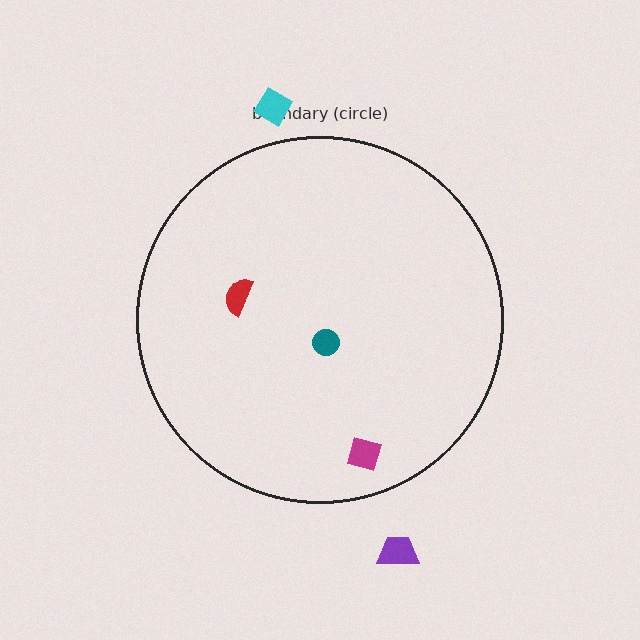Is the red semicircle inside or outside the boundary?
Inside.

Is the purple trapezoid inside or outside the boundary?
Outside.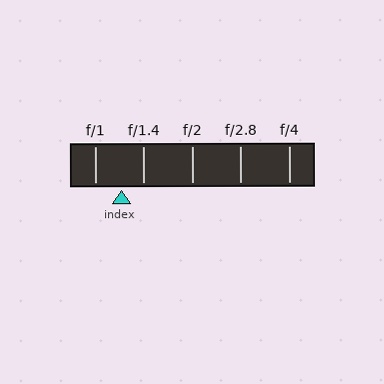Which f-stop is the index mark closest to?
The index mark is closest to f/1.4.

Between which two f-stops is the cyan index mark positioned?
The index mark is between f/1 and f/1.4.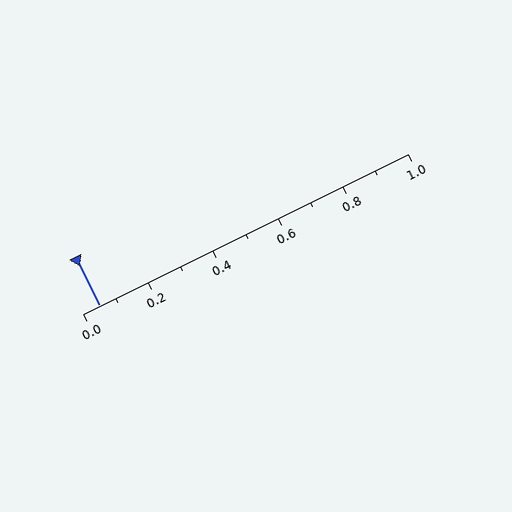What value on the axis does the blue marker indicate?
The marker indicates approximately 0.05.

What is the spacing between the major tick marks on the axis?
The major ticks are spaced 0.2 apart.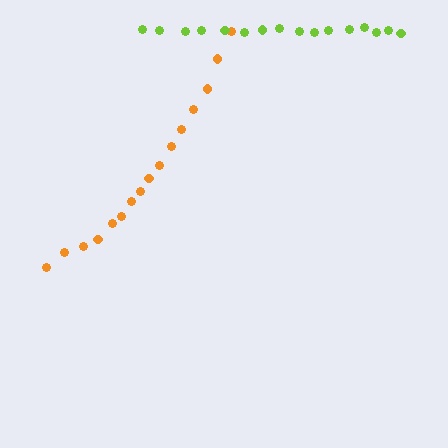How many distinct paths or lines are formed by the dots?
There are 2 distinct paths.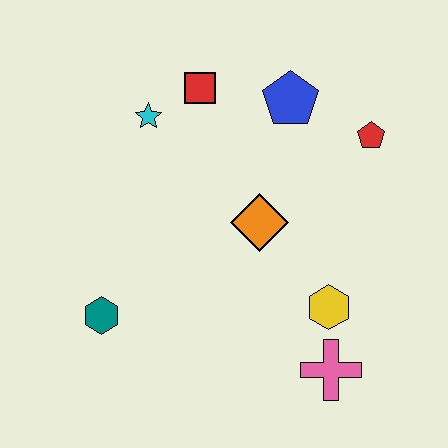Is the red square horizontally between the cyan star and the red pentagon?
Yes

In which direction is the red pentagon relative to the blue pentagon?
The red pentagon is to the right of the blue pentagon.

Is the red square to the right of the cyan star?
Yes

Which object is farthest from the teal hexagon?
The red pentagon is farthest from the teal hexagon.